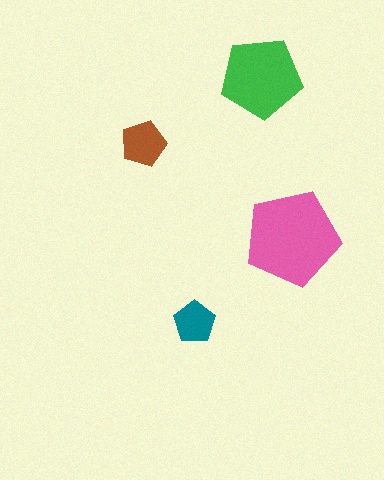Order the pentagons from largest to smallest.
the pink one, the green one, the brown one, the teal one.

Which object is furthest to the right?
The pink pentagon is rightmost.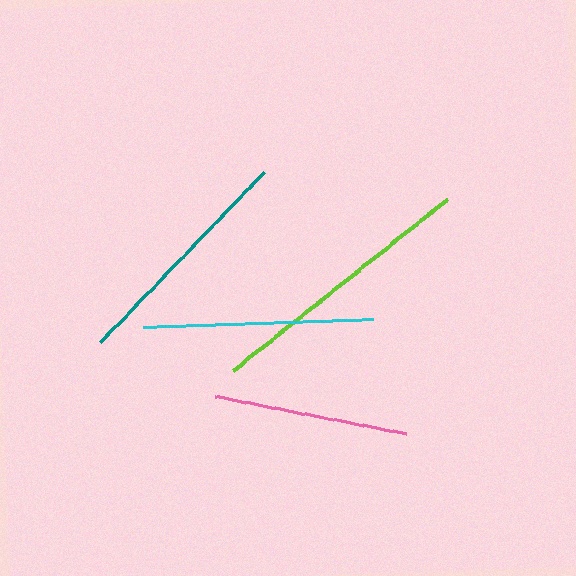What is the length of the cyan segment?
The cyan segment is approximately 230 pixels long.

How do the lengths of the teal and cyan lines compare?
The teal and cyan lines are approximately the same length.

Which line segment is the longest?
The lime line is the longest at approximately 275 pixels.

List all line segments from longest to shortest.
From longest to shortest: lime, teal, cyan, pink.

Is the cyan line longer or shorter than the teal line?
The teal line is longer than the cyan line.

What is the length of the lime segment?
The lime segment is approximately 275 pixels long.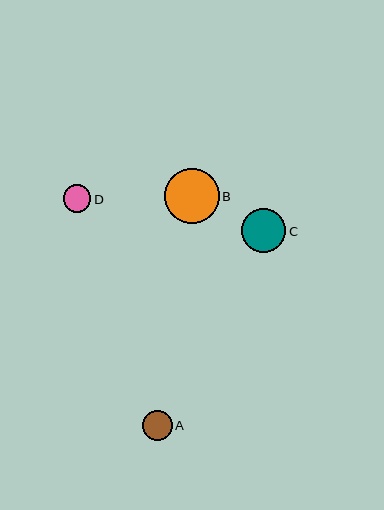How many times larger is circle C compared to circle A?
Circle C is approximately 1.5 times the size of circle A.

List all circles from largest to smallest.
From largest to smallest: B, C, A, D.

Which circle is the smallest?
Circle D is the smallest with a size of approximately 27 pixels.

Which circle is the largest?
Circle B is the largest with a size of approximately 55 pixels.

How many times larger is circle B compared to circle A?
Circle B is approximately 1.8 times the size of circle A.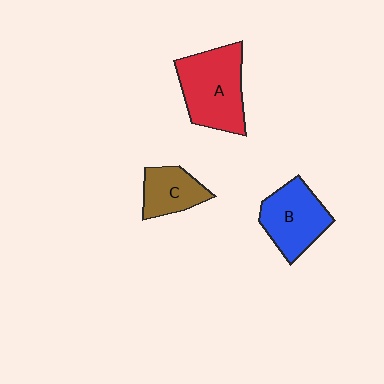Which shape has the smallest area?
Shape C (brown).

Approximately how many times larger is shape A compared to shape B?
Approximately 1.3 times.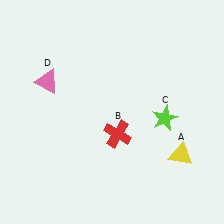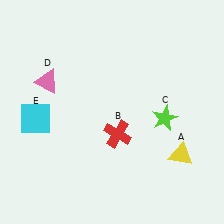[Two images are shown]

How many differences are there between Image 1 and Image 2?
There is 1 difference between the two images.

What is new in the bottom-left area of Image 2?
A cyan square (E) was added in the bottom-left area of Image 2.